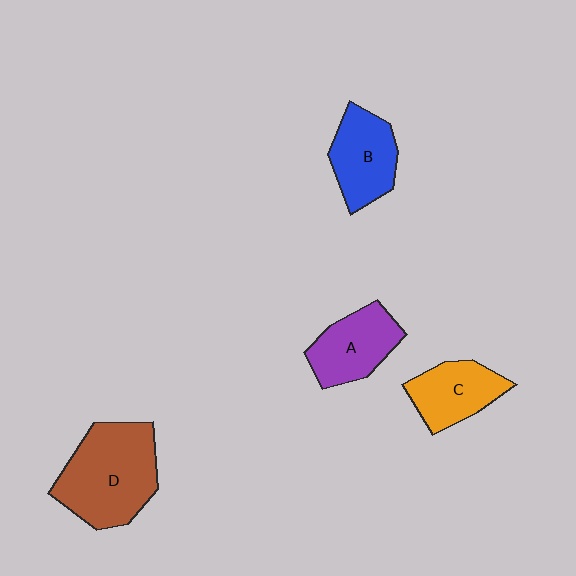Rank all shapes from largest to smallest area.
From largest to smallest: D (brown), B (blue), A (purple), C (orange).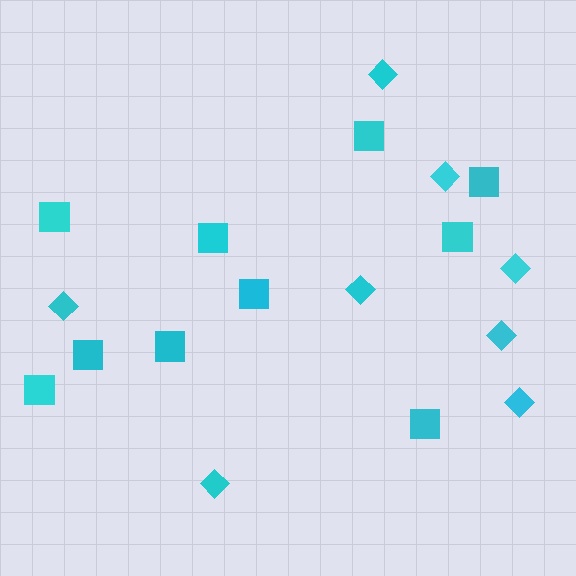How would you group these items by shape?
There are 2 groups: one group of diamonds (8) and one group of squares (10).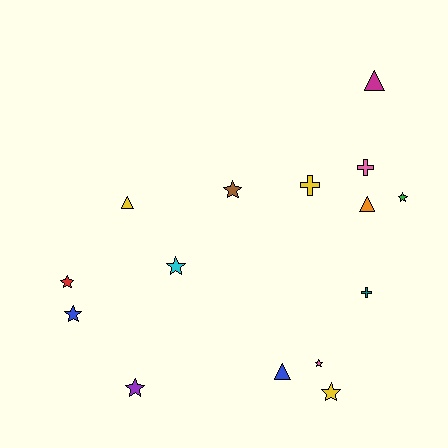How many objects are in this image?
There are 15 objects.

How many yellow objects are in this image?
There are 3 yellow objects.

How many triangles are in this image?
There are 4 triangles.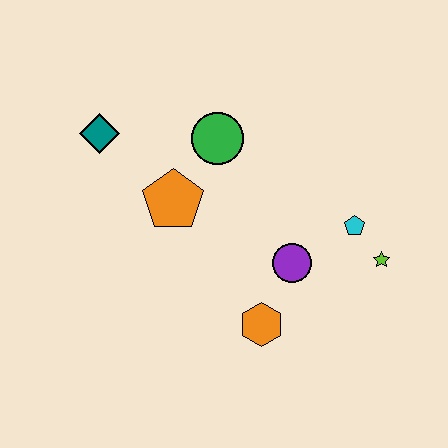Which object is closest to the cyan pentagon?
The lime star is closest to the cyan pentagon.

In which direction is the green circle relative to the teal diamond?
The green circle is to the right of the teal diamond.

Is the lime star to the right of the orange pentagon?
Yes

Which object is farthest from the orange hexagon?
The teal diamond is farthest from the orange hexagon.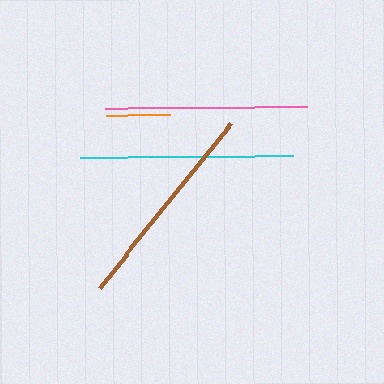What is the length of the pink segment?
The pink segment is approximately 202 pixels long.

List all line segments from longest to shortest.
From longest to shortest: cyan, brown, pink, orange.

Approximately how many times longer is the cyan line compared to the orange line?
The cyan line is approximately 3.3 times the length of the orange line.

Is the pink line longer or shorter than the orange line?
The pink line is longer than the orange line.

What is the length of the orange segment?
The orange segment is approximately 64 pixels long.